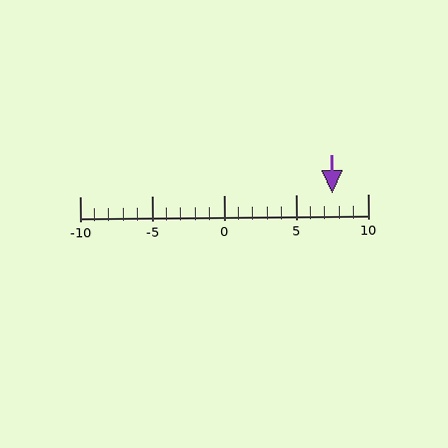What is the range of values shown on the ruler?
The ruler shows values from -10 to 10.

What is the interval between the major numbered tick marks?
The major tick marks are spaced 5 units apart.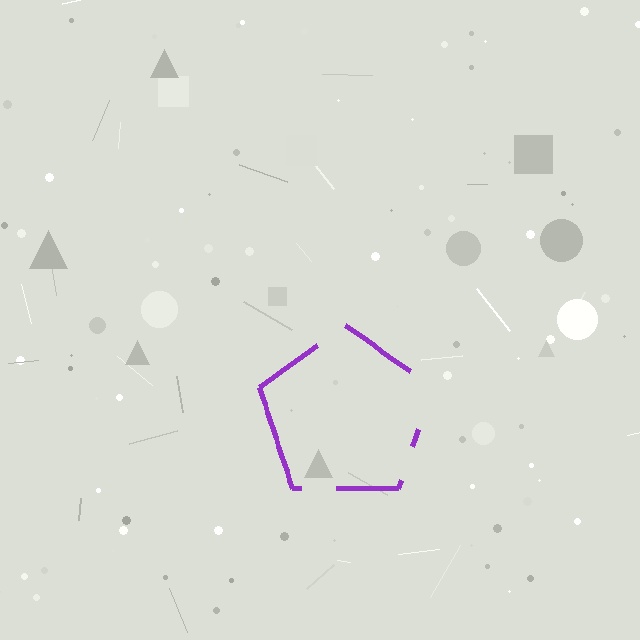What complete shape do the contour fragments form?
The contour fragments form a pentagon.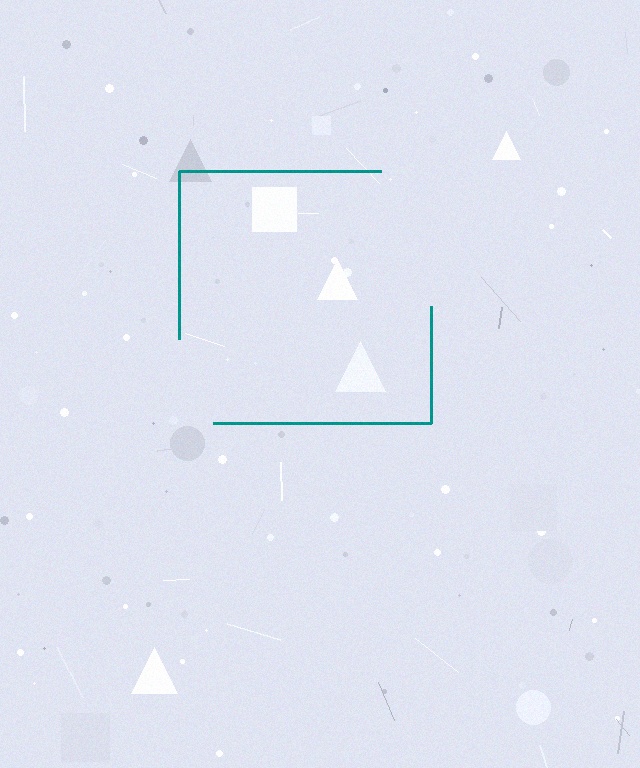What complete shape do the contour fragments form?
The contour fragments form a square.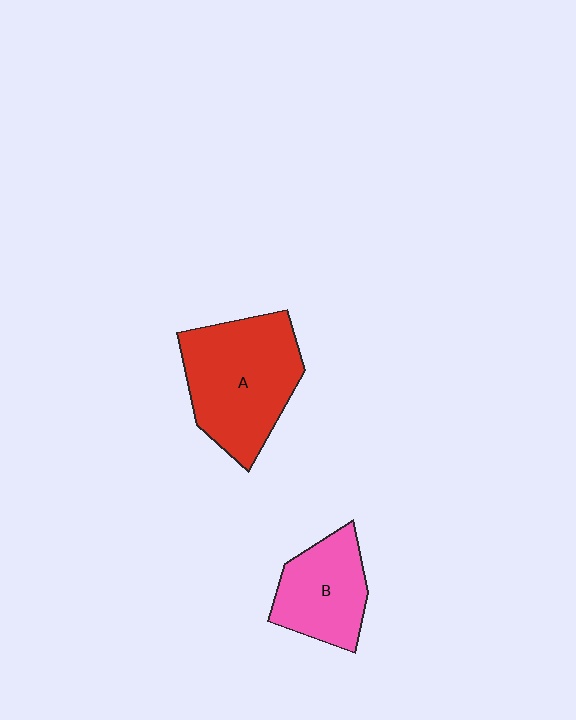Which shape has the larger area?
Shape A (red).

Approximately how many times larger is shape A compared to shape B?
Approximately 1.6 times.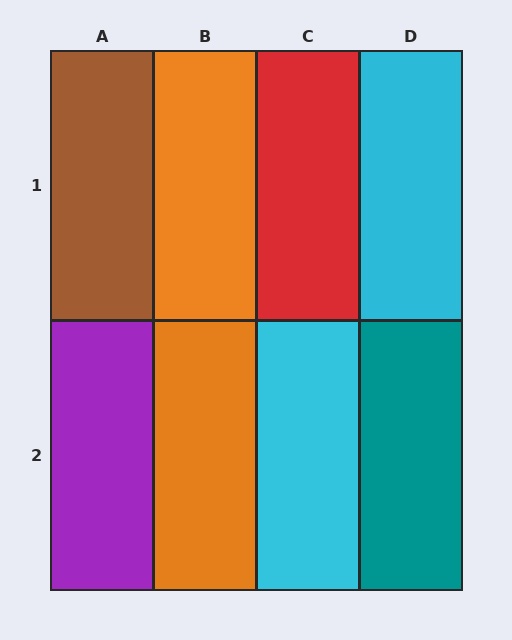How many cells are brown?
1 cell is brown.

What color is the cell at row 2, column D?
Teal.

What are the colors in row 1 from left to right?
Brown, orange, red, cyan.